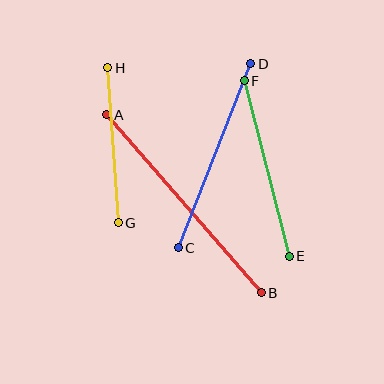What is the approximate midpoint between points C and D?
The midpoint is at approximately (215, 156) pixels.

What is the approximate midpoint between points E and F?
The midpoint is at approximately (267, 168) pixels.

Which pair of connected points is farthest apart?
Points A and B are farthest apart.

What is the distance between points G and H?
The distance is approximately 155 pixels.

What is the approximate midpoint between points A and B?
The midpoint is at approximately (184, 204) pixels.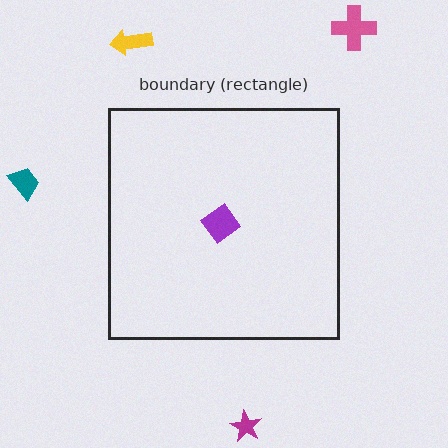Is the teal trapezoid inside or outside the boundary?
Outside.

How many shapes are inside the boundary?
1 inside, 4 outside.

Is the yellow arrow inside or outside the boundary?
Outside.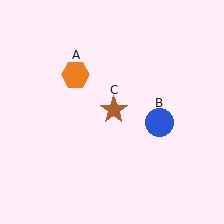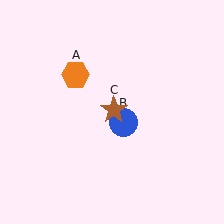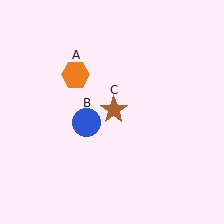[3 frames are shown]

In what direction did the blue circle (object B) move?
The blue circle (object B) moved left.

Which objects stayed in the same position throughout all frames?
Orange hexagon (object A) and brown star (object C) remained stationary.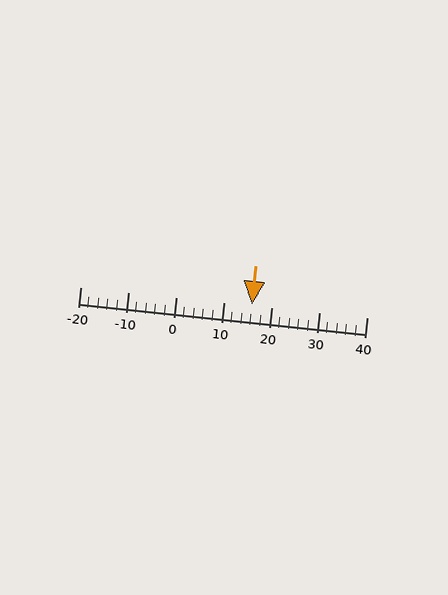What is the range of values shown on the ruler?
The ruler shows values from -20 to 40.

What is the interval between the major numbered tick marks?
The major tick marks are spaced 10 units apart.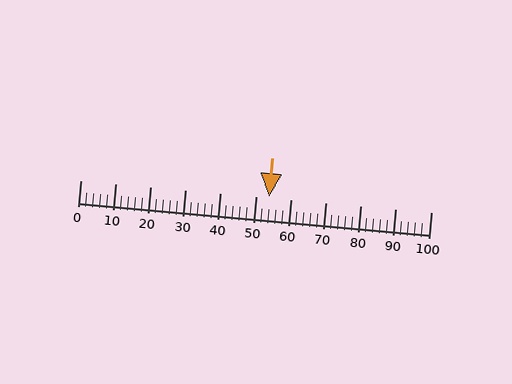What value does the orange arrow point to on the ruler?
The orange arrow points to approximately 54.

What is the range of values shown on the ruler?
The ruler shows values from 0 to 100.